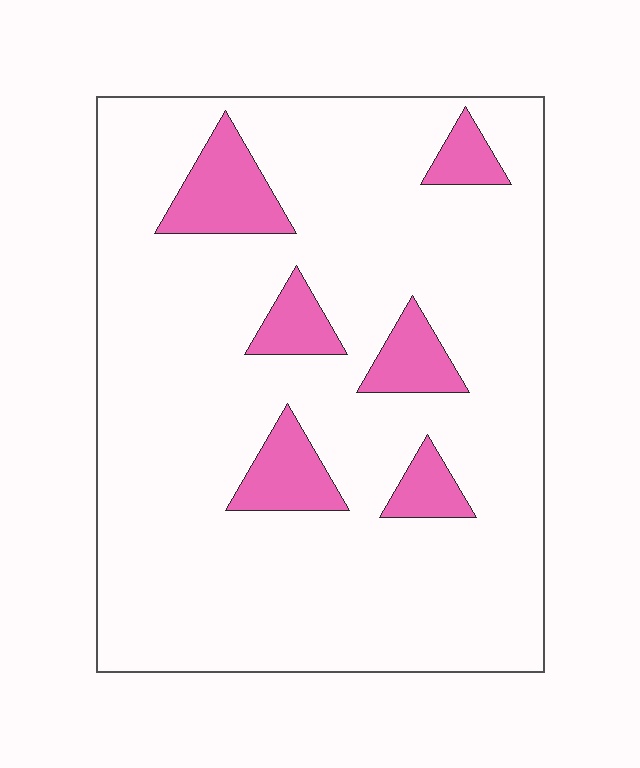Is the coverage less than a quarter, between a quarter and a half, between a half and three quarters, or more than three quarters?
Less than a quarter.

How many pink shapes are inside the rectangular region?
6.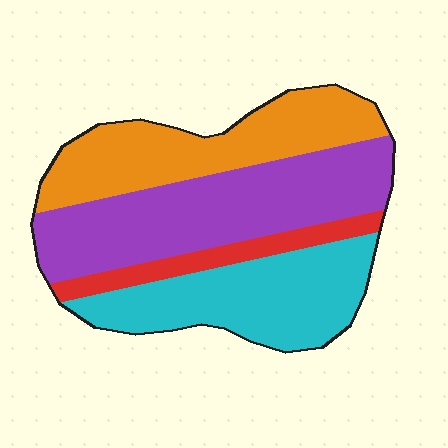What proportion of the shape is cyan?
Cyan covers around 30% of the shape.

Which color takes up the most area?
Purple, at roughly 35%.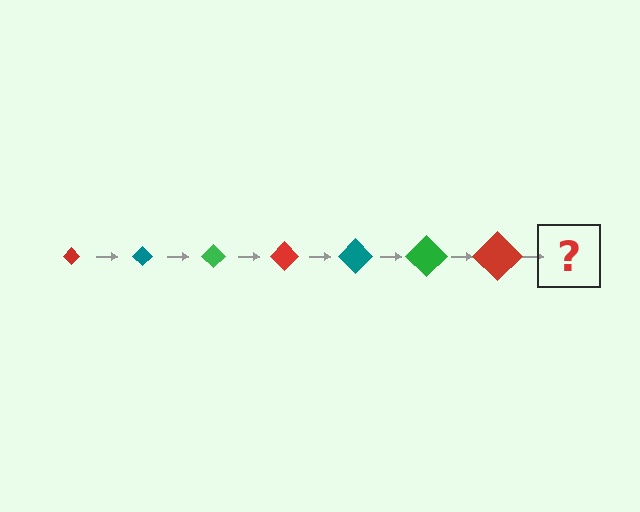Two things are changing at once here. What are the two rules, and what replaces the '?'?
The two rules are that the diamond grows larger each step and the color cycles through red, teal, and green. The '?' should be a teal diamond, larger than the previous one.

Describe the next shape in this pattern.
It should be a teal diamond, larger than the previous one.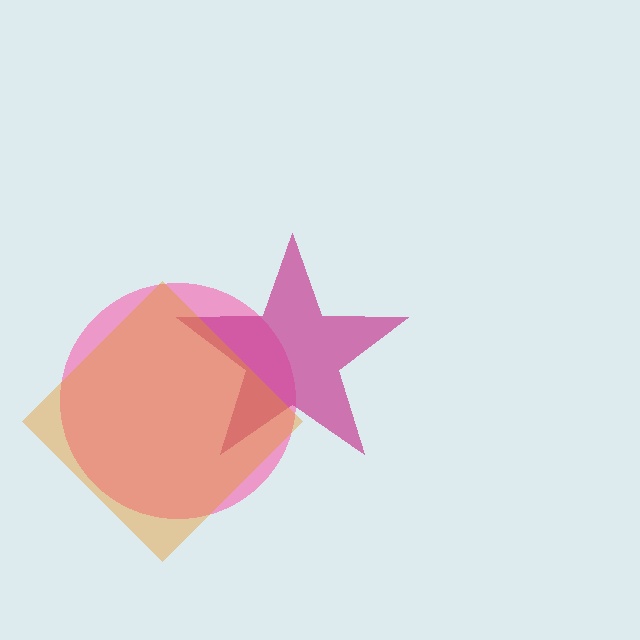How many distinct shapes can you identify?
There are 3 distinct shapes: a pink circle, a magenta star, an orange diamond.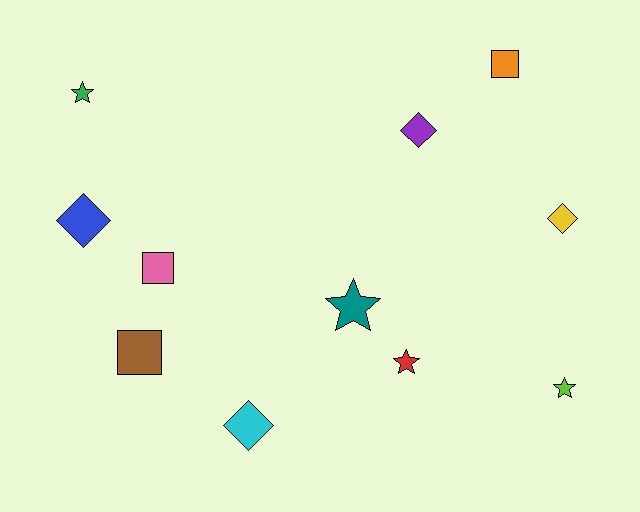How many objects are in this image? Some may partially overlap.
There are 11 objects.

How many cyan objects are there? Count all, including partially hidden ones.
There is 1 cyan object.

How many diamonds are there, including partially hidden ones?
There are 4 diamonds.